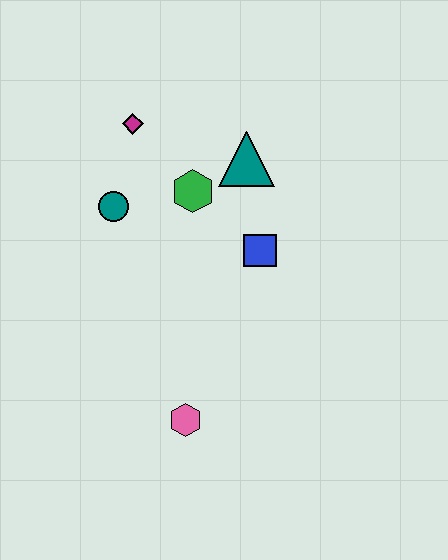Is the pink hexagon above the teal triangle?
No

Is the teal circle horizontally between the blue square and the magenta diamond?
No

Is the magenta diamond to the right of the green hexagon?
No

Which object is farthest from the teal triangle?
The pink hexagon is farthest from the teal triangle.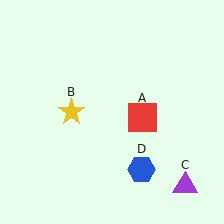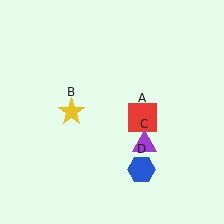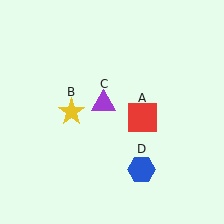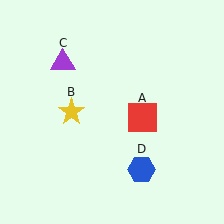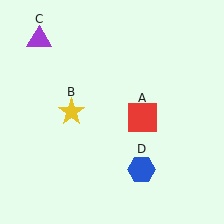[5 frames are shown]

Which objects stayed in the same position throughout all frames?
Red square (object A) and yellow star (object B) and blue hexagon (object D) remained stationary.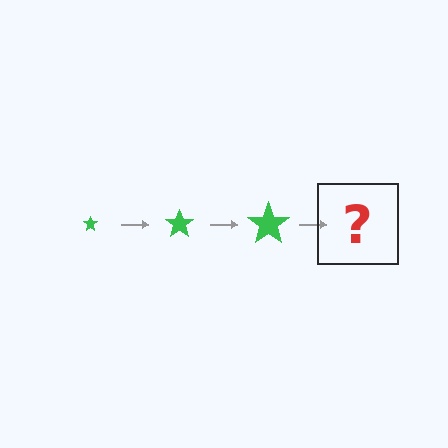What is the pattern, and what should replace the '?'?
The pattern is that the star gets progressively larger each step. The '?' should be a green star, larger than the previous one.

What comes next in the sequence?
The next element should be a green star, larger than the previous one.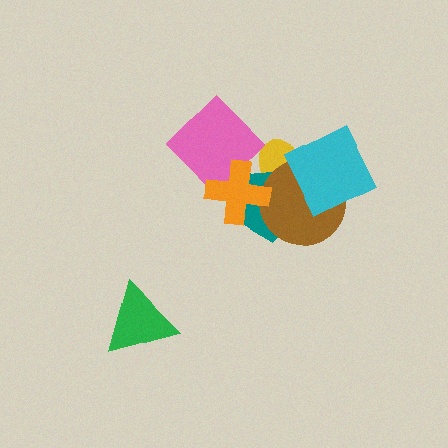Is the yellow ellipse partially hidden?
Yes, it is partially covered by another shape.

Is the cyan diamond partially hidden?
No, no other shape covers it.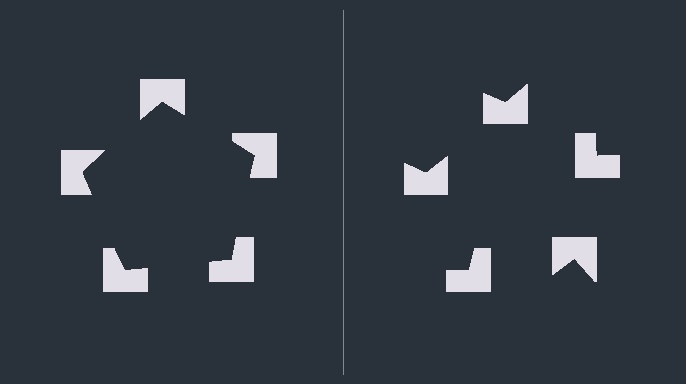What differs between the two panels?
The notched squares are positioned identically on both sides; only the wedge orientations differ. On the left they align to a pentagon; on the right they are misaligned.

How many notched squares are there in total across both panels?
10 — 5 on each side.